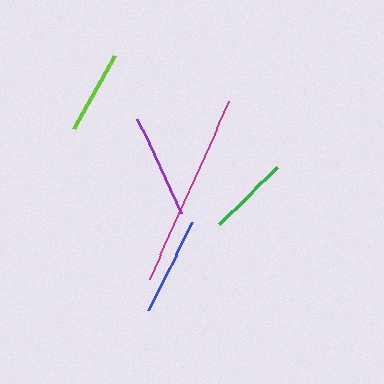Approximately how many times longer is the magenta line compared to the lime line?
The magenta line is approximately 2.3 times the length of the lime line.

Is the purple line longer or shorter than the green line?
The purple line is longer than the green line.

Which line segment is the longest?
The magenta line is the longest at approximately 195 pixels.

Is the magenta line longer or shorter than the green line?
The magenta line is longer than the green line.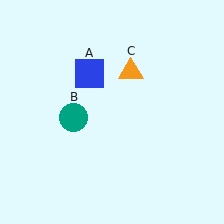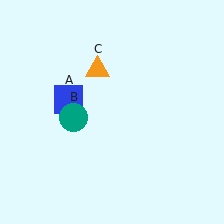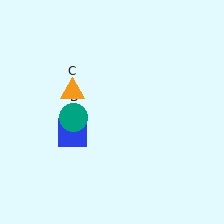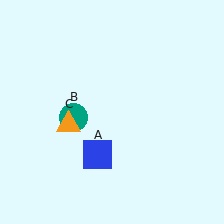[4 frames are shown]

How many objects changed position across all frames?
2 objects changed position: blue square (object A), orange triangle (object C).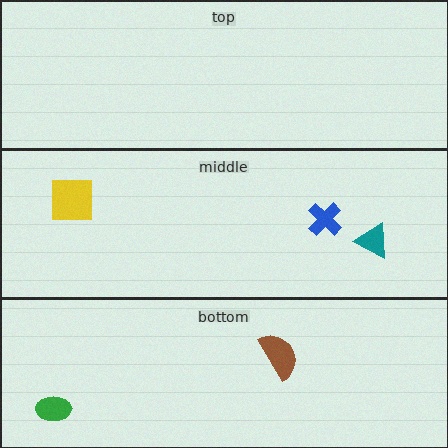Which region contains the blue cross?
The middle region.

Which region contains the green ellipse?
The bottom region.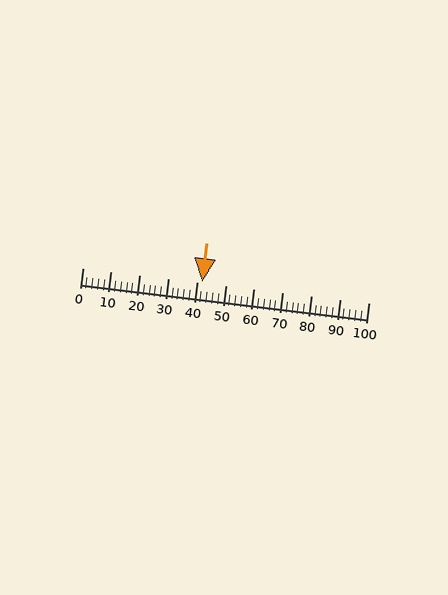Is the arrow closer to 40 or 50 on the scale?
The arrow is closer to 40.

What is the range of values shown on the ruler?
The ruler shows values from 0 to 100.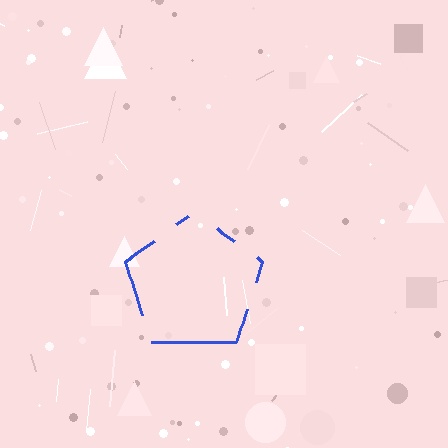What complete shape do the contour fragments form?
The contour fragments form a pentagon.